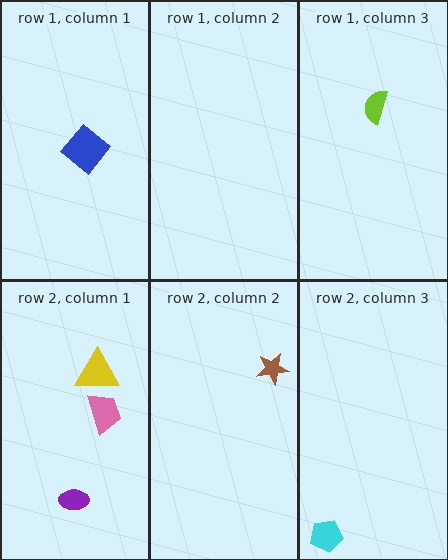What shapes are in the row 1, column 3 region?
The lime semicircle.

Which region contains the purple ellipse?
The row 2, column 1 region.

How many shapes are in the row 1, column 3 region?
1.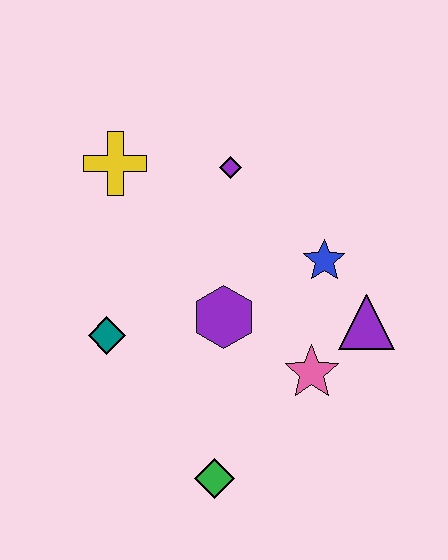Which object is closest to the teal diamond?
The purple hexagon is closest to the teal diamond.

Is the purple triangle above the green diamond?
Yes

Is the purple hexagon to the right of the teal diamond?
Yes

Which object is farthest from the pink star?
The yellow cross is farthest from the pink star.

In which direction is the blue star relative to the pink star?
The blue star is above the pink star.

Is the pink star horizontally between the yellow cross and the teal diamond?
No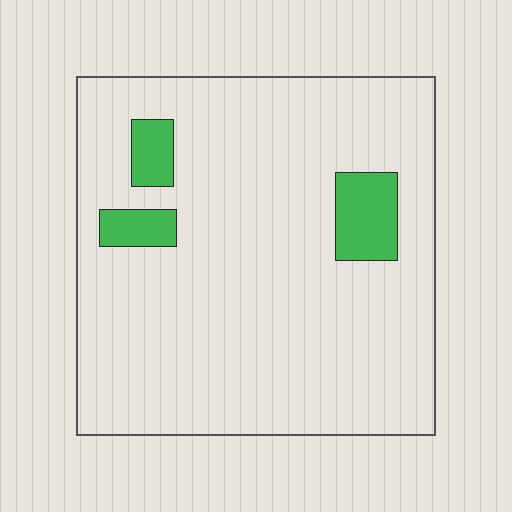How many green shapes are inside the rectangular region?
3.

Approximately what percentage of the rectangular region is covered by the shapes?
Approximately 10%.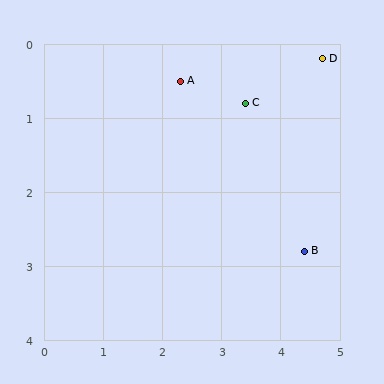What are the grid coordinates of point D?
Point D is at approximately (4.7, 0.2).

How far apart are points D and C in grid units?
Points D and C are about 1.4 grid units apart.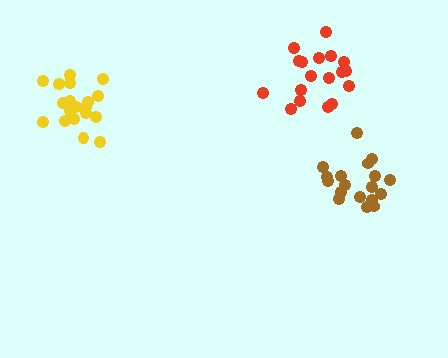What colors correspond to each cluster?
The clusters are colored: red, brown, yellow.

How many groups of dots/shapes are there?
There are 3 groups.